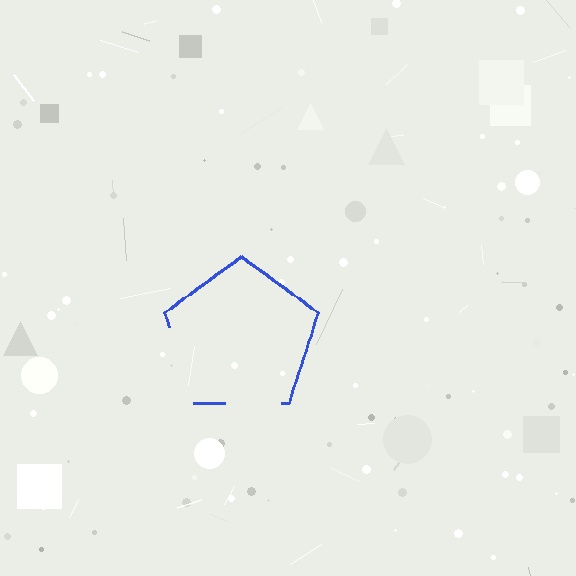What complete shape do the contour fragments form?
The contour fragments form a pentagon.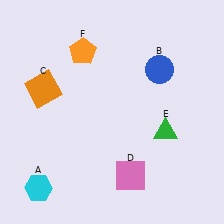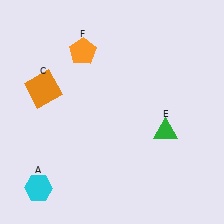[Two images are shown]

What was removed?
The pink square (D), the blue circle (B) were removed in Image 2.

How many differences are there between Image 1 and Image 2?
There are 2 differences between the two images.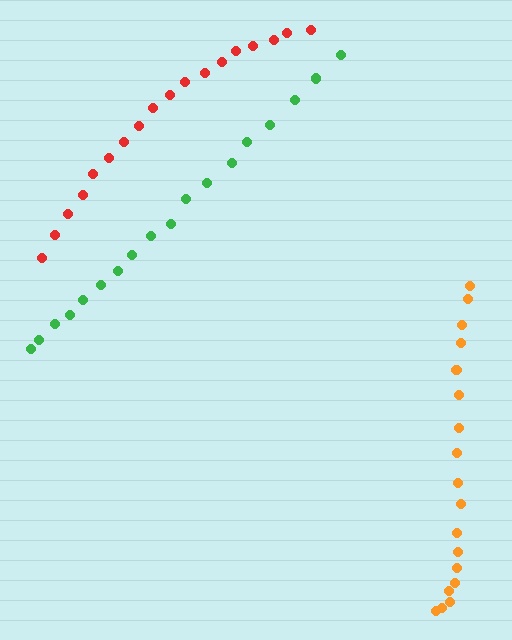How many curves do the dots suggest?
There are 3 distinct paths.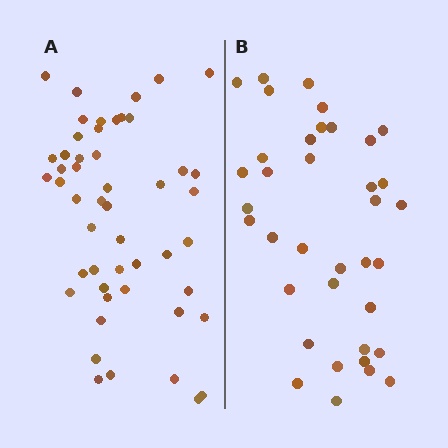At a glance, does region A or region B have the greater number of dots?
Region A (the left region) has more dots.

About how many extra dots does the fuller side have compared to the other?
Region A has approximately 15 more dots than region B.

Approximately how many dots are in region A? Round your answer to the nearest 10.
About 50 dots.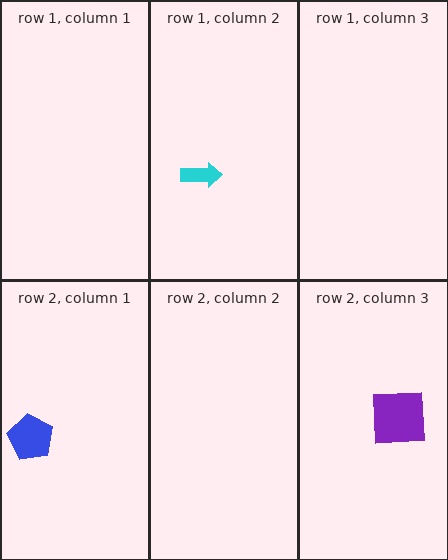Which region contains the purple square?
The row 2, column 3 region.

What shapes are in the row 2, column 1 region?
The blue pentagon.